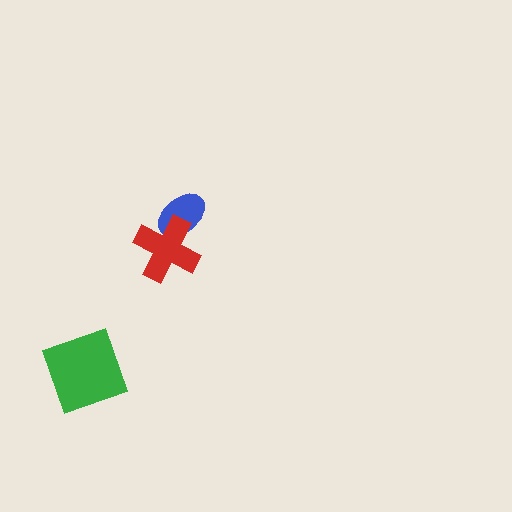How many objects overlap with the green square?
0 objects overlap with the green square.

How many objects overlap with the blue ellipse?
1 object overlaps with the blue ellipse.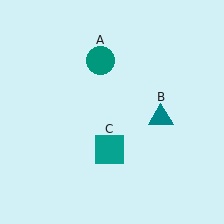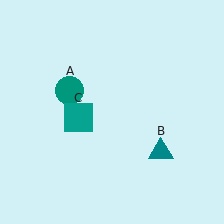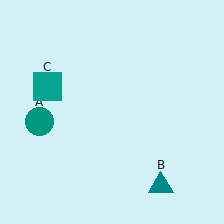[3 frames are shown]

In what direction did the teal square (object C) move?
The teal square (object C) moved up and to the left.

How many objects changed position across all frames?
3 objects changed position: teal circle (object A), teal triangle (object B), teal square (object C).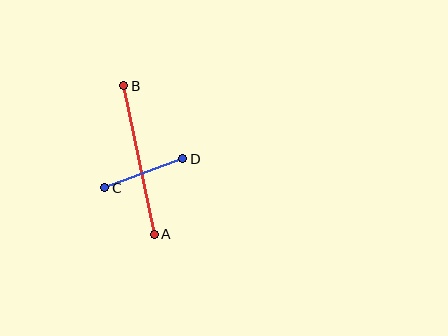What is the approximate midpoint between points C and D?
The midpoint is at approximately (144, 173) pixels.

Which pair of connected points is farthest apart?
Points A and B are farthest apart.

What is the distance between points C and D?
The distance is approximately 83 pixels.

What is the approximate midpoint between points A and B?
The midpoint is at approximately (139, 160) pixels.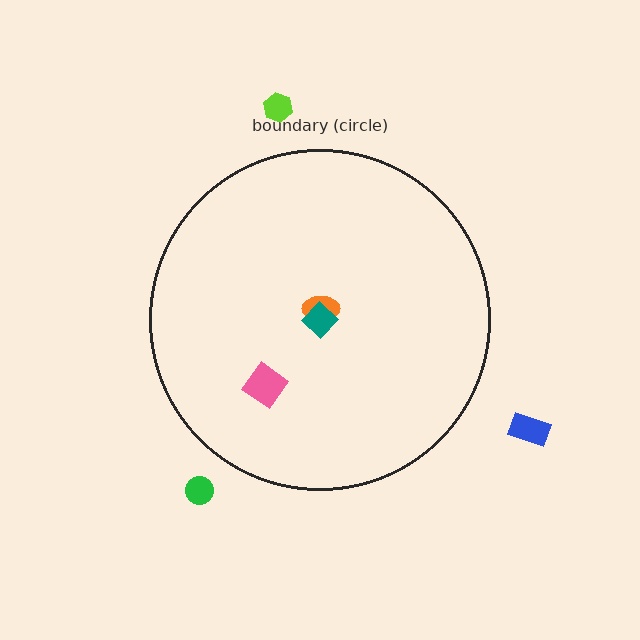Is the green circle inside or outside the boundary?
Outside.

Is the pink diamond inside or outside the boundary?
Inside.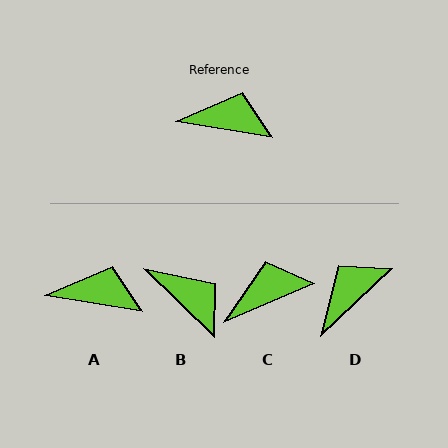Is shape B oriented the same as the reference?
No, it is off by about 35 degrees.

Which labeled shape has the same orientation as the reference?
A.